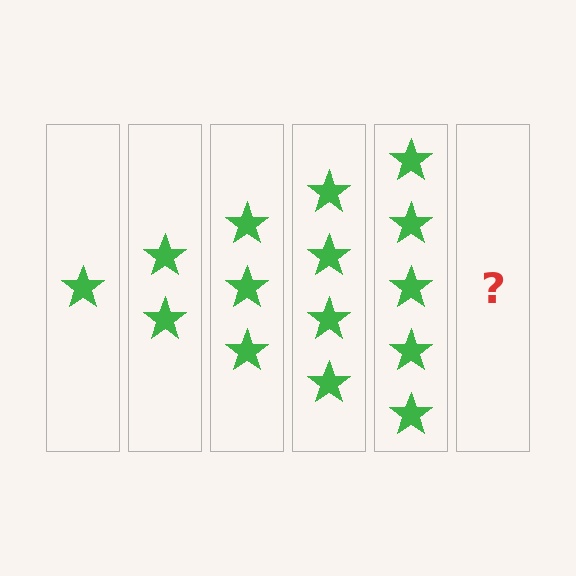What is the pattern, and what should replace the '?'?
The pattern is that each step adds one more star. The '?' should be 6 stars.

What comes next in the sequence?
The next element should be 6 stars.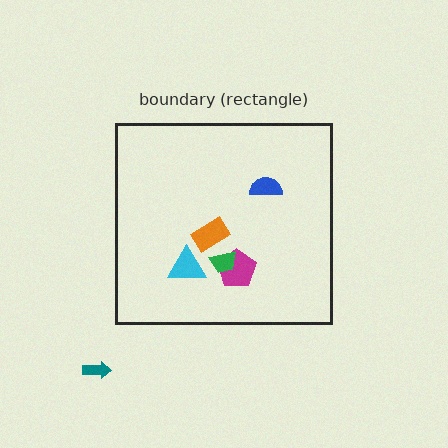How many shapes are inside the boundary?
5 inside, 1 outside.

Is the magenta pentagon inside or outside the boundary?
Inside.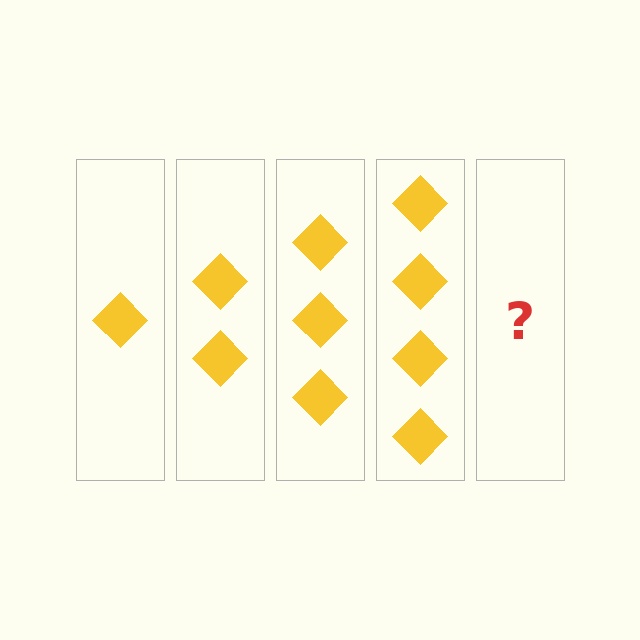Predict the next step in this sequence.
The next step is 5 diamonds.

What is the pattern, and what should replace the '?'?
The pattern is that each step adds one more diamond. The '?' should be 5 diamonds.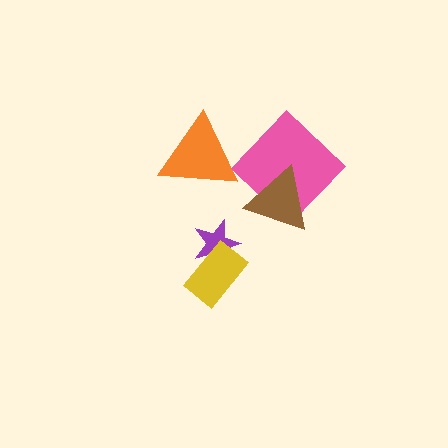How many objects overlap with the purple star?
1 object overlaps with the purple star.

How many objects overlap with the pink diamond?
1 object overlaps with the pink diamond.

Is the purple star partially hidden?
Yes, it is partially covered by another shape.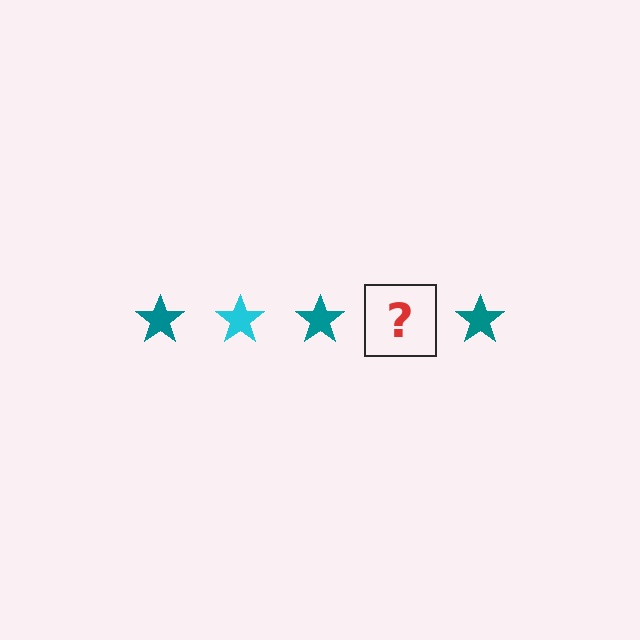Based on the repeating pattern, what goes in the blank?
The blank should be a cyan star.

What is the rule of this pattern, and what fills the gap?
The rule is that the pattern cycles through teal, cyan stars. The gap should be filled with a cyan star.